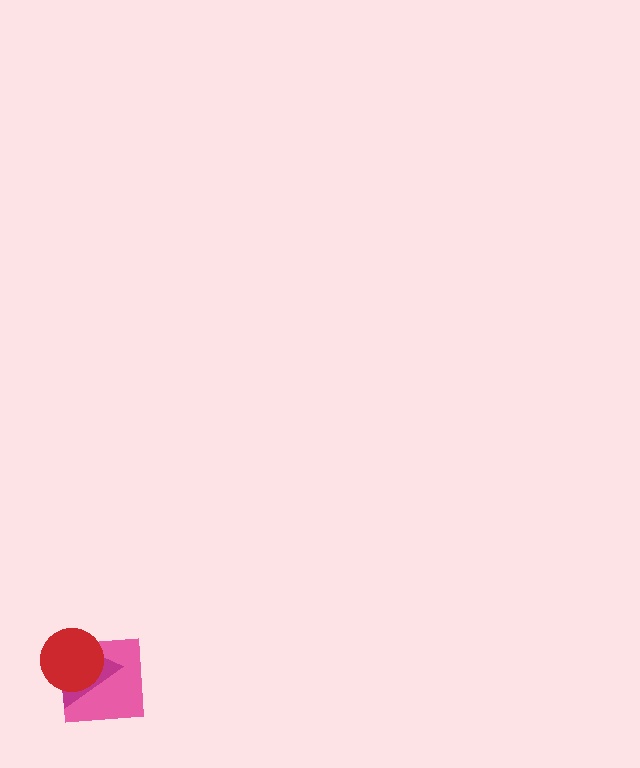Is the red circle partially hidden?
No, no other shape covers it.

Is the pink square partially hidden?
Yes, it is partially covered by another shape.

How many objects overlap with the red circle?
2 objects overlap with the red circle.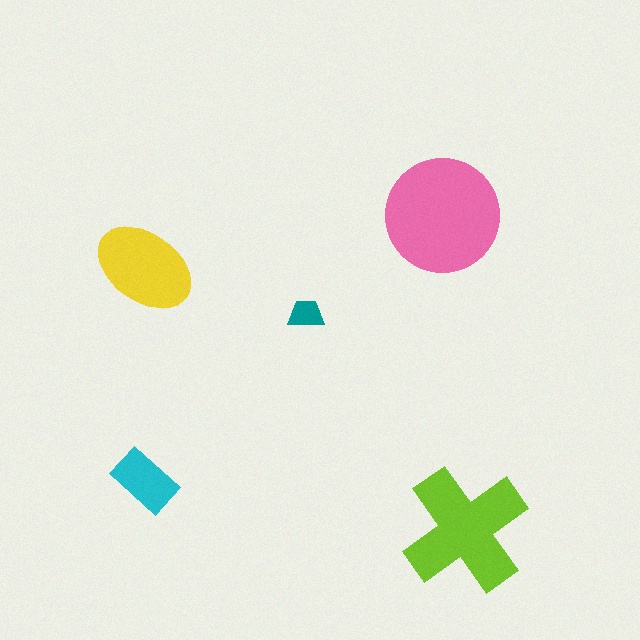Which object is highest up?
The pink circle is topmost.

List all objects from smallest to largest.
The teal trapezoid, the cyan rectangle, the yellow ellipse, the lime cross, the pink circle.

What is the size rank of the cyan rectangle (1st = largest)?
4th.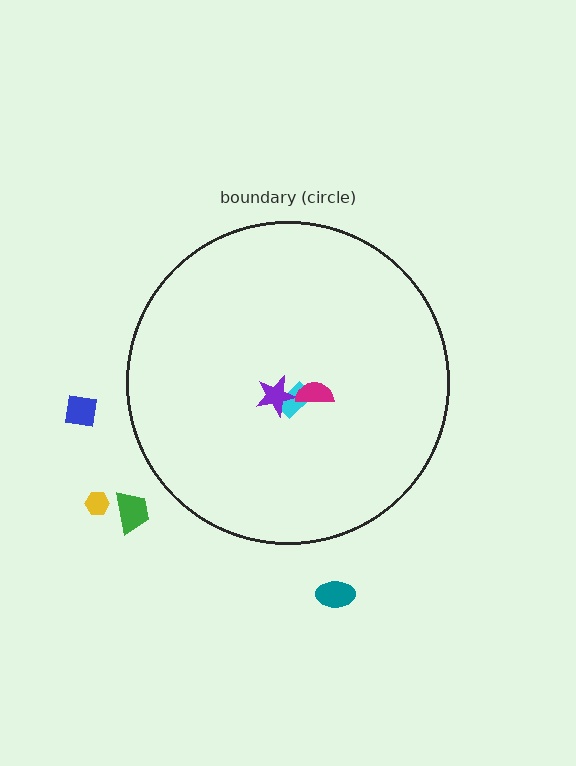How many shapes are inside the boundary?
3 inside, 4 outside.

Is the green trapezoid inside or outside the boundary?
Outside.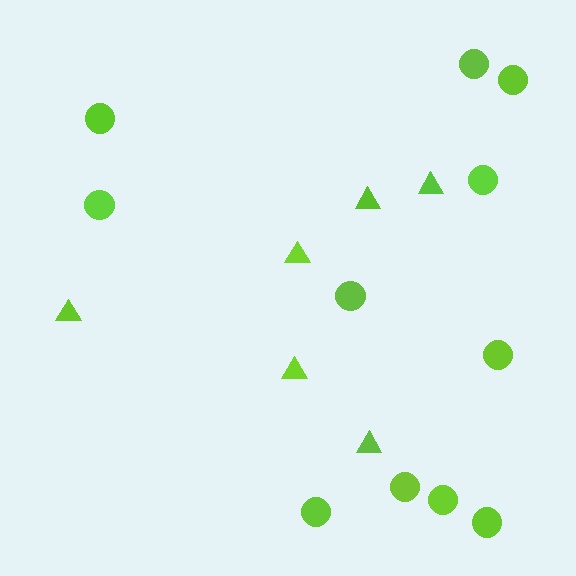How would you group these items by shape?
There are 2 groups: one group of triangles (6) and one group of circles (11).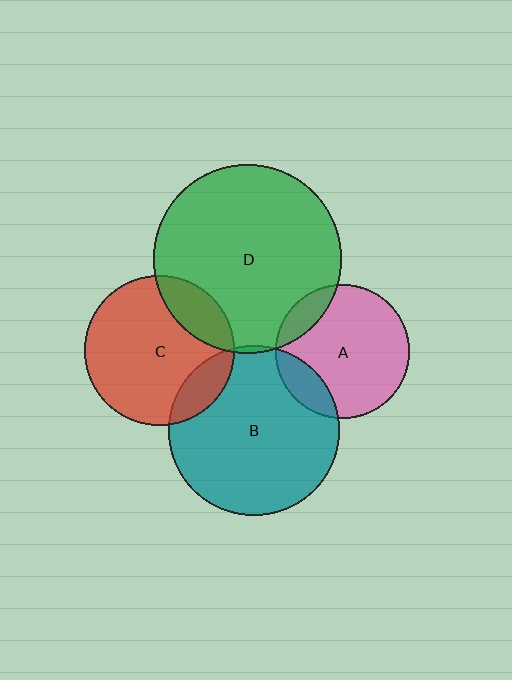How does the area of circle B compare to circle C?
Approximately 1.3 times.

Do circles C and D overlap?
Yes.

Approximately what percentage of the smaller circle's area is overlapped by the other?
Approximately 20%.